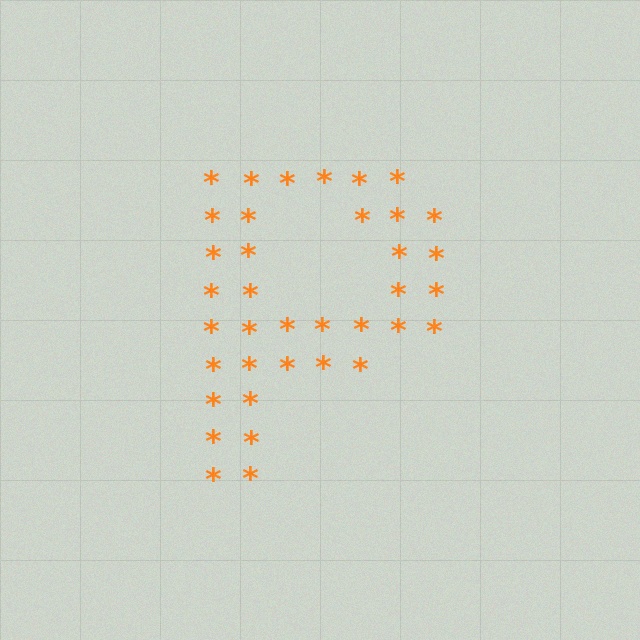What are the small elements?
The small elements are asterisks.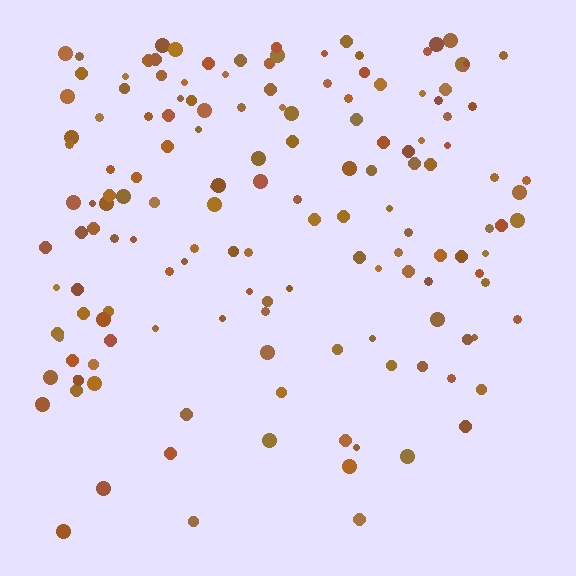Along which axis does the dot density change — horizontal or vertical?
Vertical.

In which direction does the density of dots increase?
From bottom to top, with the top side densest.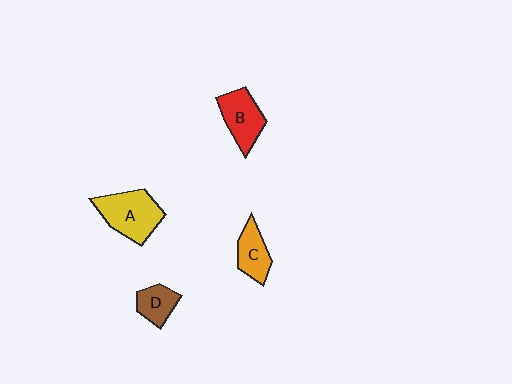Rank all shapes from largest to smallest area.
From largest to smallest: A (yellow), B (red), C (orange), D (brown).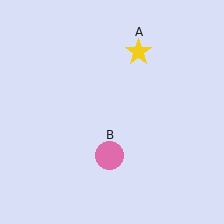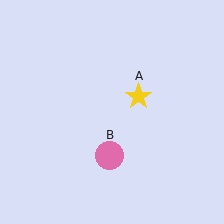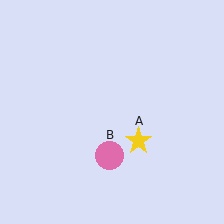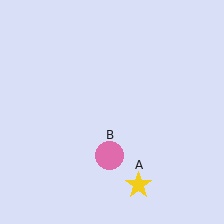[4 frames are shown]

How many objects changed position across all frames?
1 object changed position: yellow star (object A).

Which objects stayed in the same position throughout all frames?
Pink circle (object B) remained stationary.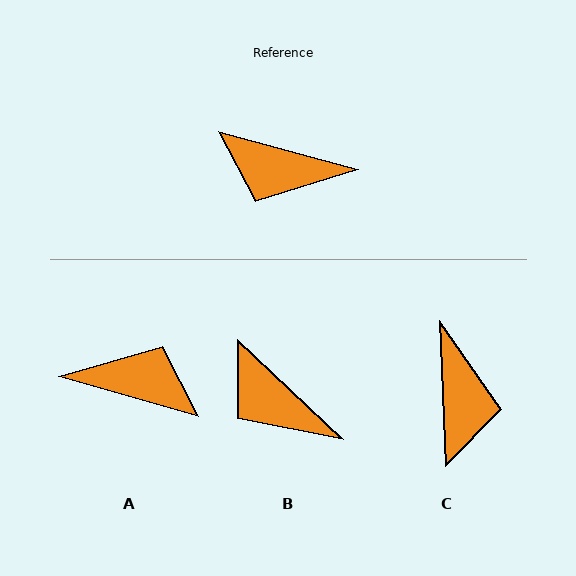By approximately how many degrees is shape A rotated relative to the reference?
Approximately 179 degrees counter-clockwise.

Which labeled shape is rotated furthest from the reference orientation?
A, about 179 degrees away.